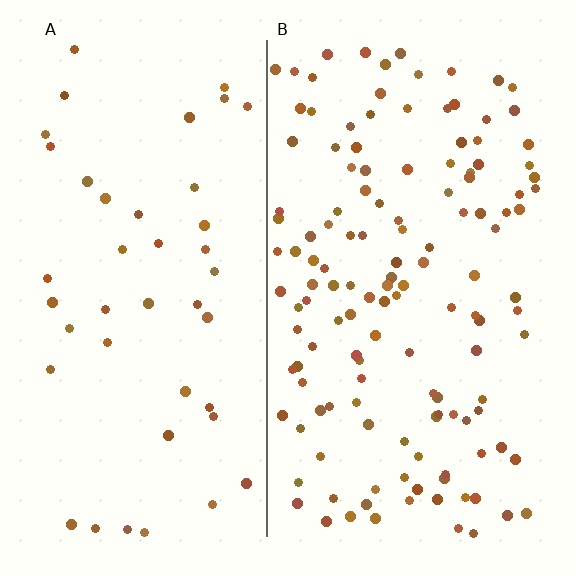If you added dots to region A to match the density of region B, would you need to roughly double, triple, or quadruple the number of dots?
Approximately triple.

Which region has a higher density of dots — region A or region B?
B (the right).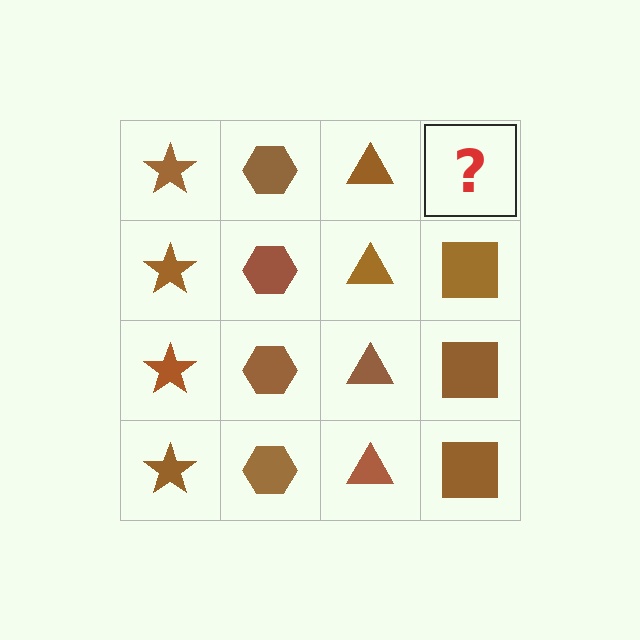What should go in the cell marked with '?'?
The missing cell should contain a brown square.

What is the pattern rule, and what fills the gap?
The rule is that each column has a consistent shape. The gap should be filled with a brown square.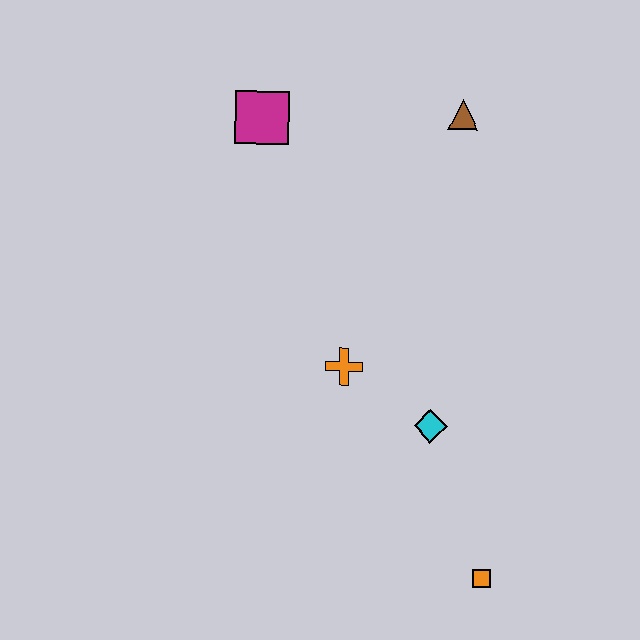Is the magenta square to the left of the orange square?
Yes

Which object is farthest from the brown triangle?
The orange square is farthest from the brown triangle.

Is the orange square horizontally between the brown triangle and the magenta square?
No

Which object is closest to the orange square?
The cyan diamond is closest to the orange square.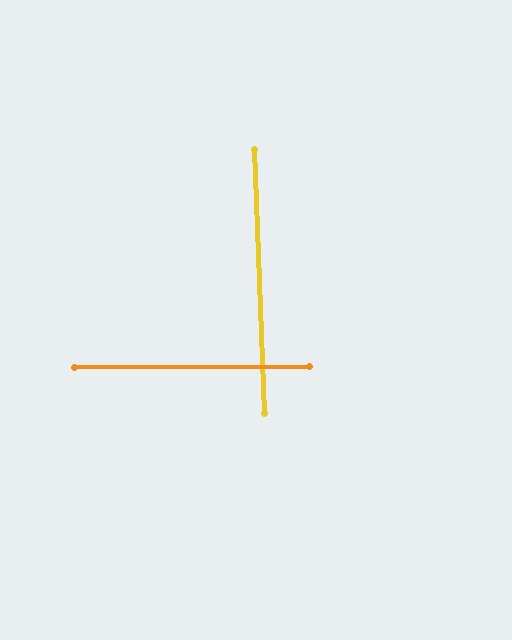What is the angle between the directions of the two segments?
Approximately 88 degrees.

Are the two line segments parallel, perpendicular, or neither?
Perpendicular — they meet at approximately 88°.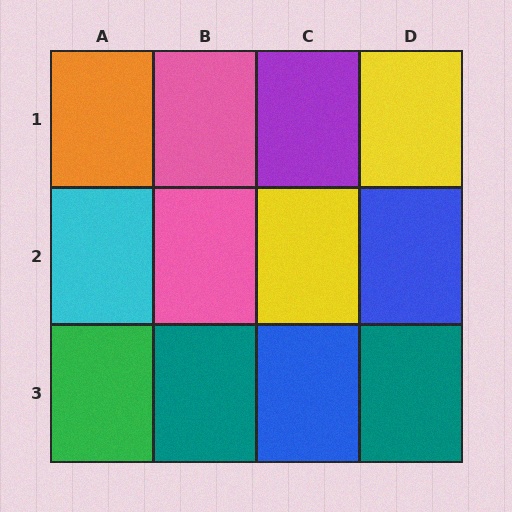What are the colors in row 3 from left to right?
Green, teal, blue, teal.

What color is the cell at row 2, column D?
Blue.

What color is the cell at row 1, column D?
Yellow.